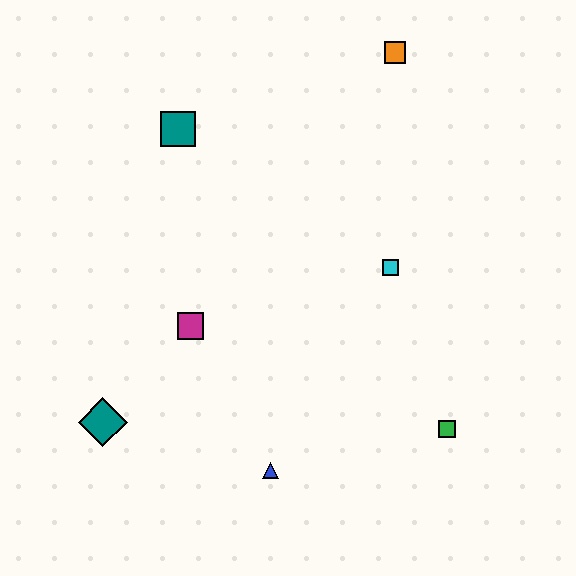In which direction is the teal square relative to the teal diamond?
The teal square is above the teal diamond.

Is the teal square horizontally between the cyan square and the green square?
No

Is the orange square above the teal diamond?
Yes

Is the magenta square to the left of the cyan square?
Yes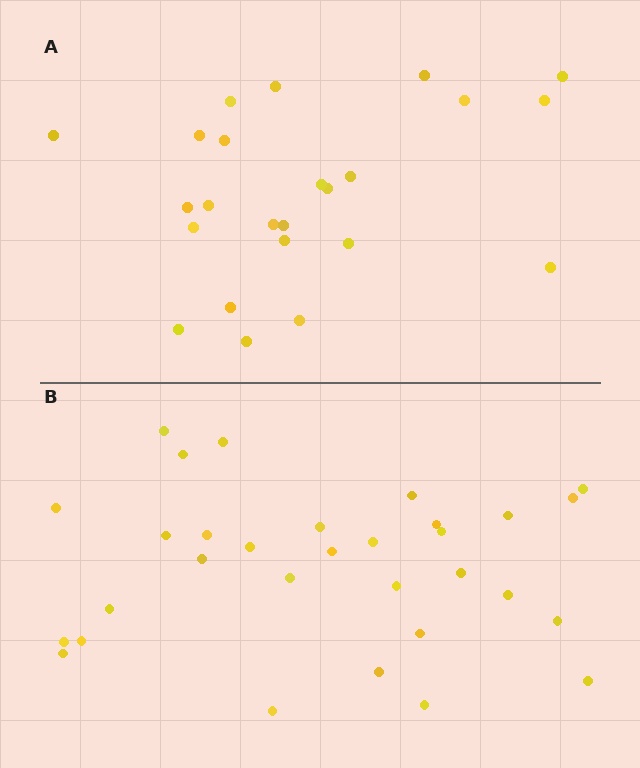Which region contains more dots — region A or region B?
Region B (the bottom region) has more dots.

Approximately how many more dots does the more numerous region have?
Region B has roughly 8 or so more dots than region A.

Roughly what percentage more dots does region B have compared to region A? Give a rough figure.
About 30% more.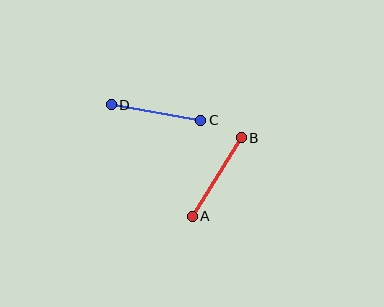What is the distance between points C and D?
The distance is approximately 91 pixels.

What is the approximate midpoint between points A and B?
The midpoint is at approximately (217, 177) pixels.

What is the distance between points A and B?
The distance is approximately 93 pixels.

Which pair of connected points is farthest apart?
Points A and B are farthest apart.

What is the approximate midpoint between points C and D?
The midpoint is at approximately (156, 112) pixels.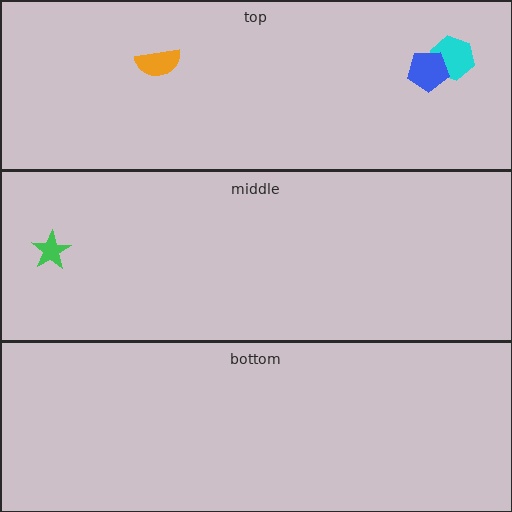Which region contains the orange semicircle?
The top region.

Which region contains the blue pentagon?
The top region.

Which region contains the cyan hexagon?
The top region.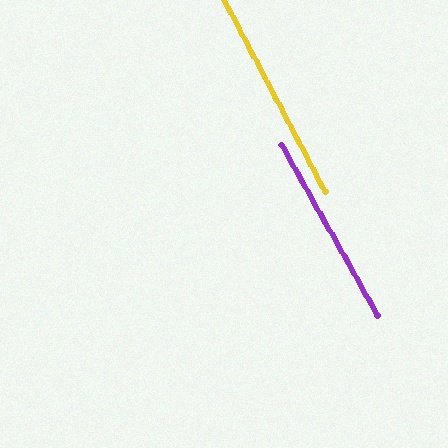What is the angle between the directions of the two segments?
Approximately 2 degrees.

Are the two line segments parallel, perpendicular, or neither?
Parallel — their directions differ by only 1.6°.